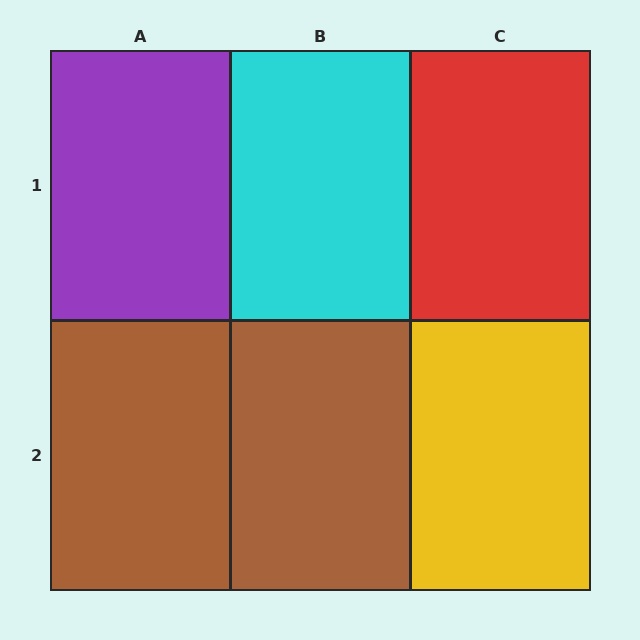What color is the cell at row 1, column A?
Purple.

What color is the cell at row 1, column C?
Red.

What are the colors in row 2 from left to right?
Brown, brown, yellow.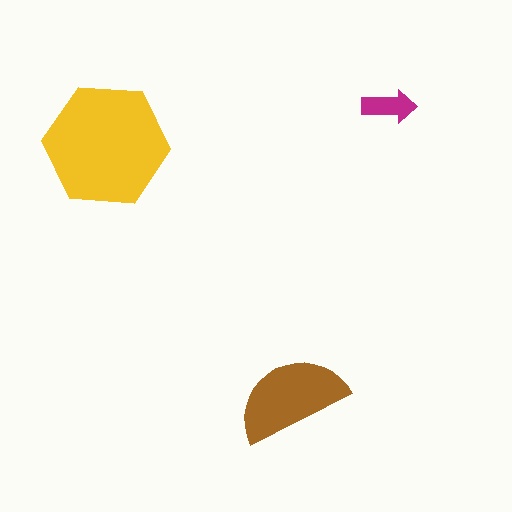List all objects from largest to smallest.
The yellow hexagon, the brown semicircle, the magenta arrow.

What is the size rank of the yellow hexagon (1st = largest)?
1st.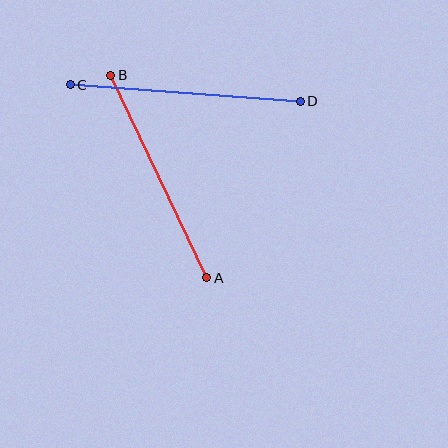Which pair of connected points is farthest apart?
Points C and D are farthest apart.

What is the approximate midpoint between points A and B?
The midpoint is at approximately (159, 177) pixels.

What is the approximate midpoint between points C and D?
The midpoint is at approximately (185, 93) pixels.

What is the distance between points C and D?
The distance is approximately 231 pixels.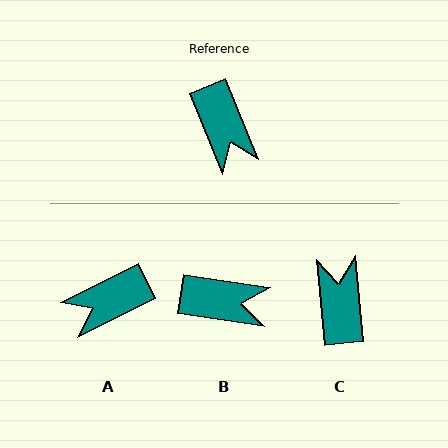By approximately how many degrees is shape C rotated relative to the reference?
Approximately 163 degrees counter-clockwise.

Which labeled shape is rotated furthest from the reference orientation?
C, about 163 degrees away.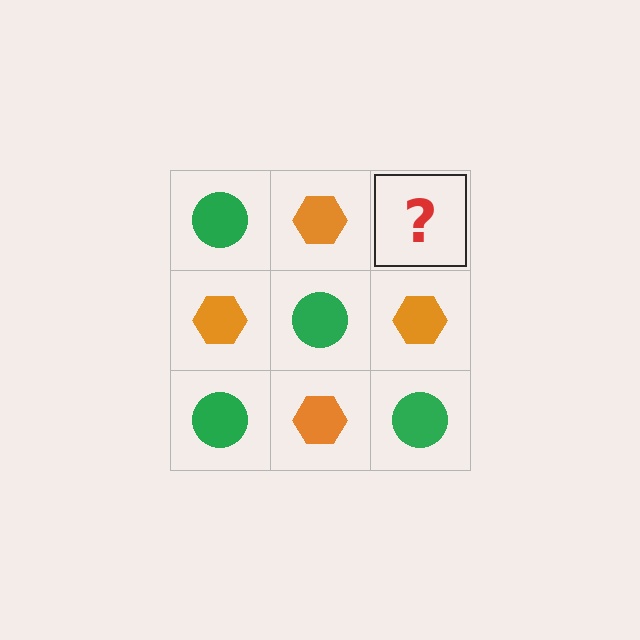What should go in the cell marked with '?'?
The missing cell should contain a green circle.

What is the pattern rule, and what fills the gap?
The rule is that it alternates green circle and orange hexagon in a checkerboard pattern. The gap should be filled with a green circle.